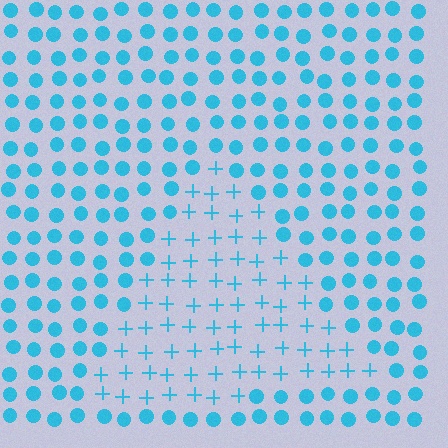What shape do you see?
I see a triangle.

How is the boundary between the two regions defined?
The boundary is defined by a change in element shape: plus signs inside vs. circles outside. All elements share the same color and spacing.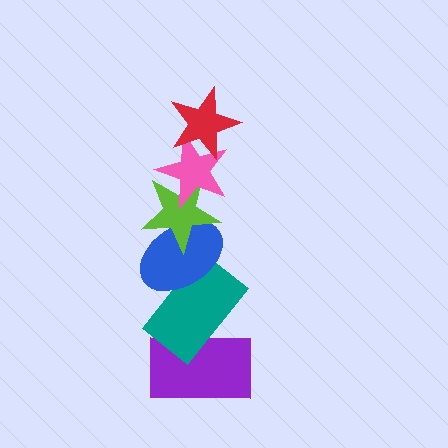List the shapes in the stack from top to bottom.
From top to bottom: the red star, the pink star, the lime star, the blue ellipse, the teal rectangle, the purple rectangle.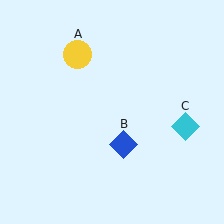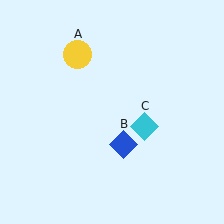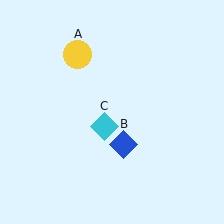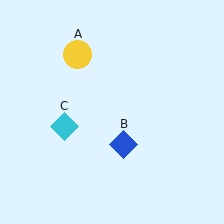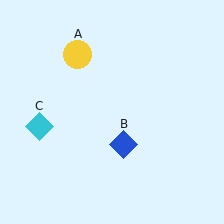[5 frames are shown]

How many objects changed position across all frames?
1 object changed position: cyan diamond (object C).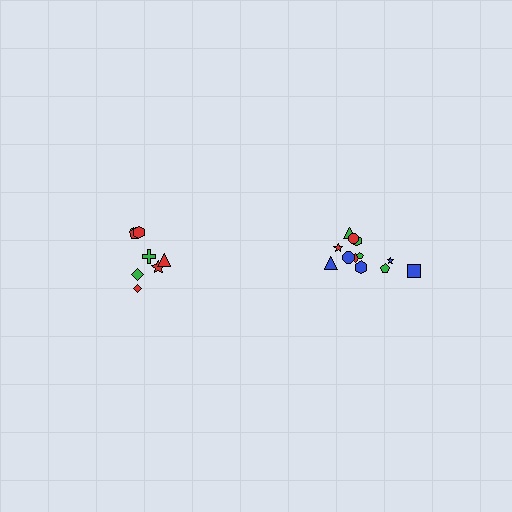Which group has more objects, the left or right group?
The right group.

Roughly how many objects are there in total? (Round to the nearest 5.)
Roughly 20 objects in total.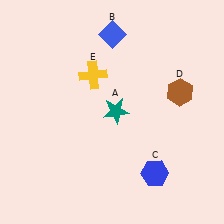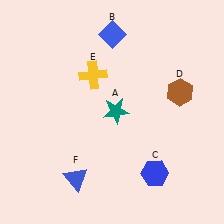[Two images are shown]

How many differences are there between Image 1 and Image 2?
There is 1 difference between the two images.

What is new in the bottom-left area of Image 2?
A blue triangle (F) was added in the bottom-left area of Image 2.